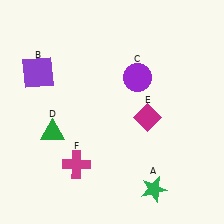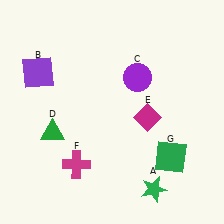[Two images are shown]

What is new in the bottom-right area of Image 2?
A green square (G) was added in the bottom-right area of Image 2.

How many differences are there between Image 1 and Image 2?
There is 1 difference between the two images.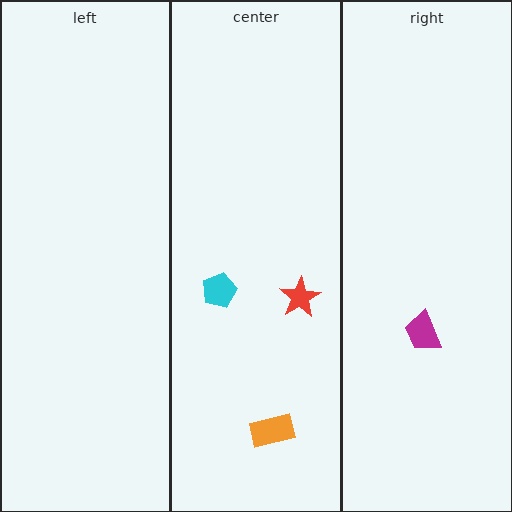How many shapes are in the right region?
1.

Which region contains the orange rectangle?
The center region.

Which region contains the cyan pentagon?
The center region.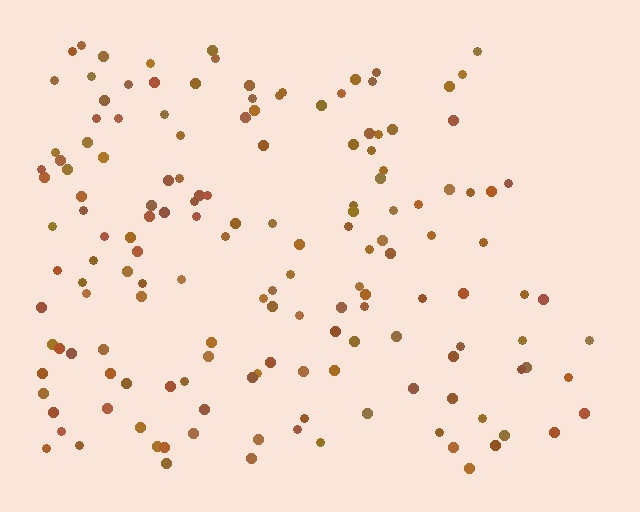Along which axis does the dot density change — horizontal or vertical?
Horizontal.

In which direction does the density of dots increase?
From right to left, with the left side densest.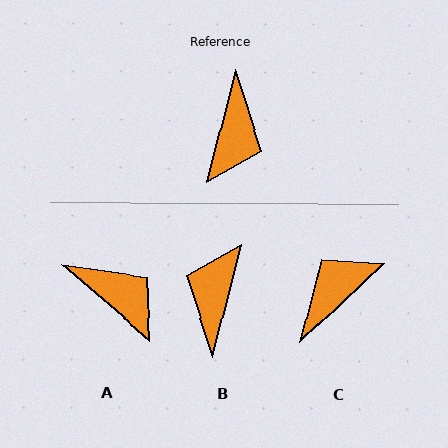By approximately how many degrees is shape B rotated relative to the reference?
Approximately 180 degrees counter-clockwise.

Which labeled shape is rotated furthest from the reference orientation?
B, about 180 degrees away.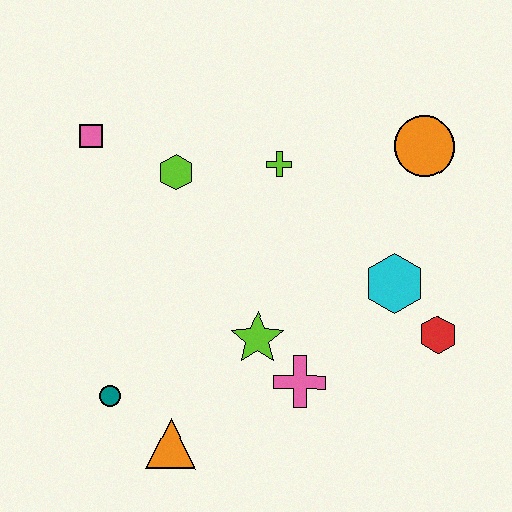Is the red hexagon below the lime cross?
Yes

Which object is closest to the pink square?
The lime hexagon is closest to the pink square.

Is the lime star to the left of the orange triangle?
No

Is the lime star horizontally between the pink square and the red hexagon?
Yes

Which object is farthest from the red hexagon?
The pink square is farthest from the red hexagon.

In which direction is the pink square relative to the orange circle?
The pink square is to the left of the orange circle.